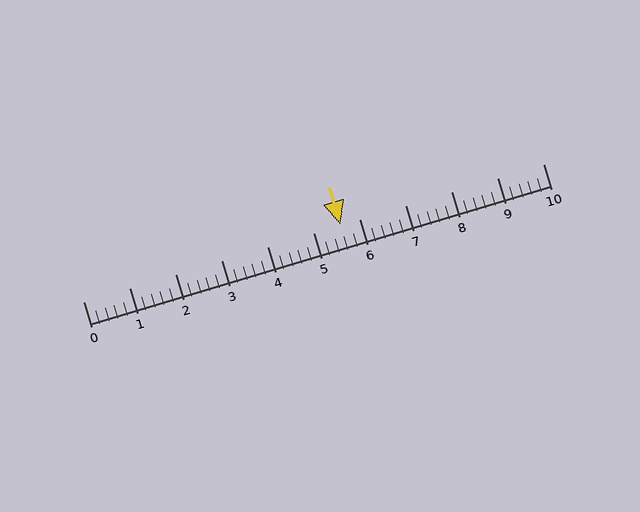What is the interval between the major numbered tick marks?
The major tick marks are spaced 1 units apart.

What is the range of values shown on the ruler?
The ruler shows values from 0 to 10.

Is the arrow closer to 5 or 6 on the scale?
The arrow is closer to 6.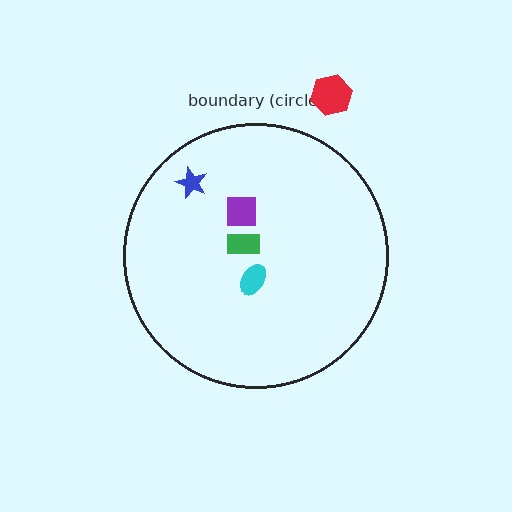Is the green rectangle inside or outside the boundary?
Inside.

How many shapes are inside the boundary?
4 inside, 1 outside.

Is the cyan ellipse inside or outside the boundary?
Inside.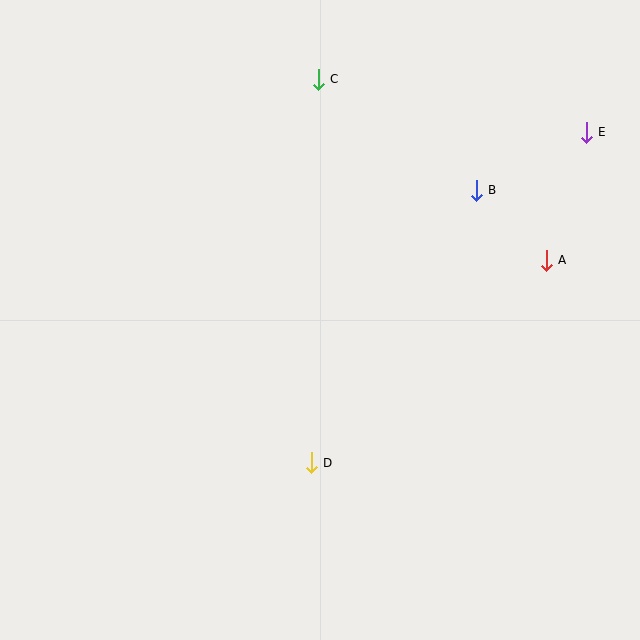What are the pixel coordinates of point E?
Point E is at (586, 132).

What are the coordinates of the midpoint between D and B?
The midpoint between D and B is at (394, 327).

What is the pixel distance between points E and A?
The distance between E and A is 134 pixels.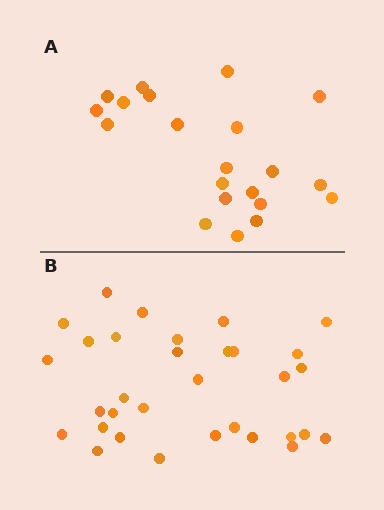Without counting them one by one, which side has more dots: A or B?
Region B (the bottom region) has more dots.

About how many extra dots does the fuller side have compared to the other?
Region B has roughly 12 or so more dots than region A.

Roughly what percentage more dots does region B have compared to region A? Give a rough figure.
About 50% more.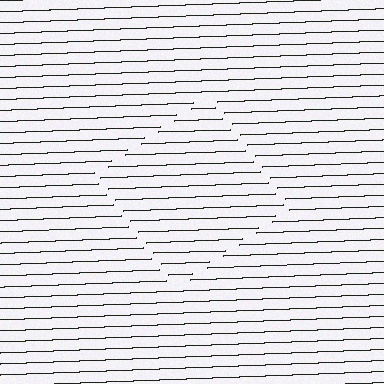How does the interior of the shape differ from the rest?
The interior of the shape contains the same grating, shifted by half a period — the contour is defined by the phase discontinuity where line-ends from the inner and outer gratings abut.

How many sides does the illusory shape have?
4 sides — the line-ends trace a square.